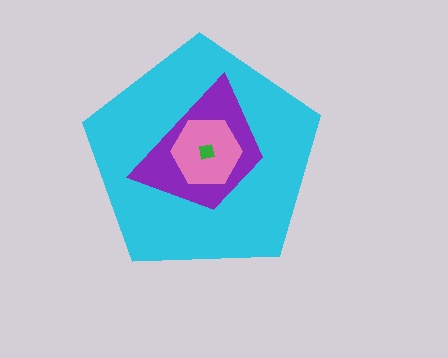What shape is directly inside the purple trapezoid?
The pink hexagon.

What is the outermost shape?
The cyan pentagon.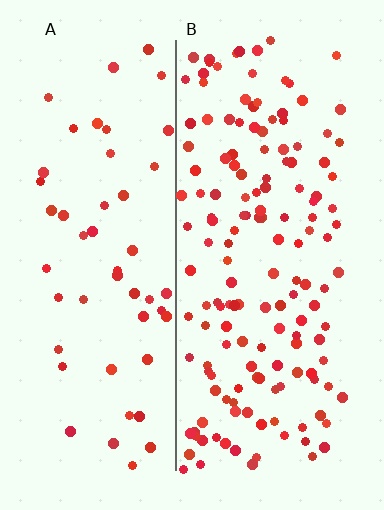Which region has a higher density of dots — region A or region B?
B (the right).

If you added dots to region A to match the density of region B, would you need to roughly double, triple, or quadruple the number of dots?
Approximately triple.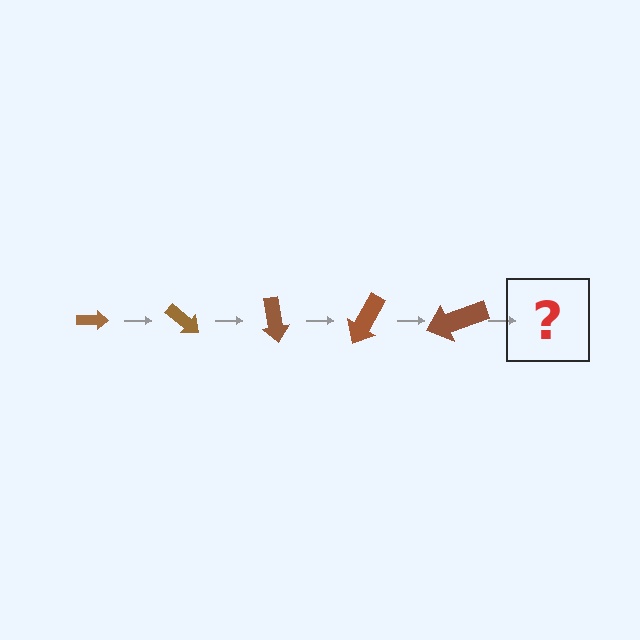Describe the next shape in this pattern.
It should be an arrow, larger than the previous one and rotated 200 degrees from the start.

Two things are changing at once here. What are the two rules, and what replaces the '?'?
The two rules are that the arrow grows larger each step and it rotates 40 degrees each step. The '?' should be an arrow, larger than the previous one and rotated 200 degrees from the start.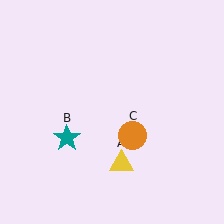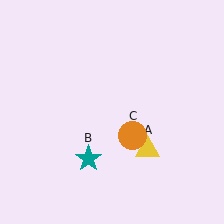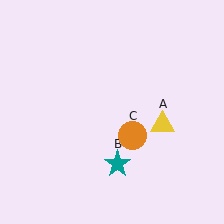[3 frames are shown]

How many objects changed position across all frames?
2 objects changed position: yellow triangle (object A), teal star (object B).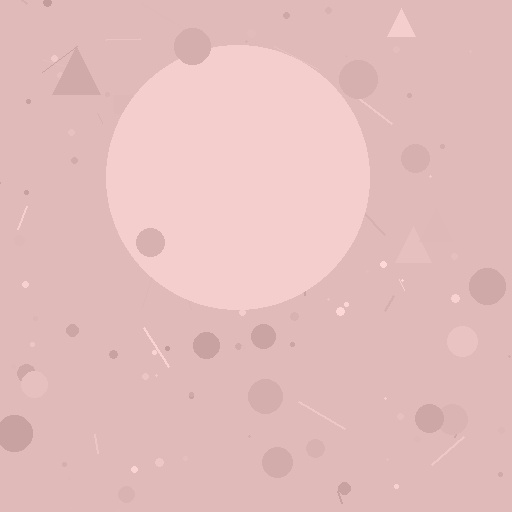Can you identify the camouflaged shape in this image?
The camouflaged shape is a circle.